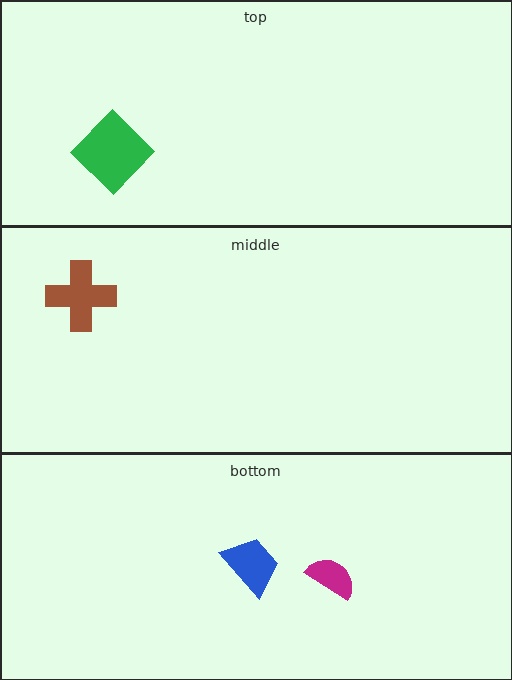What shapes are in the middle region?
The brown cross.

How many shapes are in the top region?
1.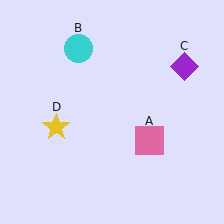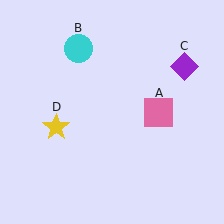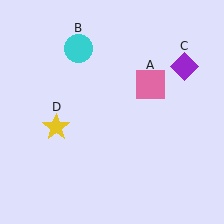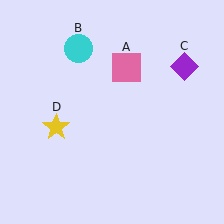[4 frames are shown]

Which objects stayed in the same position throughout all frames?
Cyan circle (object B) and purple diamond (object C) and yellow star (object D) remained stationary.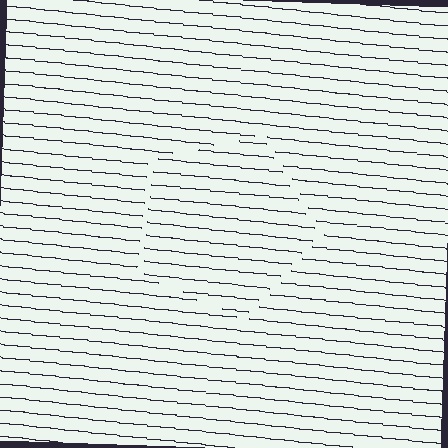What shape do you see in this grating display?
An illusory pentagon. The interior of the shape contains the same grating, shifted by half a period — the contour is defined by the phase discontinuity where line-ends from the inner and outer gratings abut.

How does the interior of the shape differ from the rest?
The interior of the shape contains the same grating, shifted by half a period — the contour is defined by the phase discontinuity where line-ends from the inner and outer gratings abut.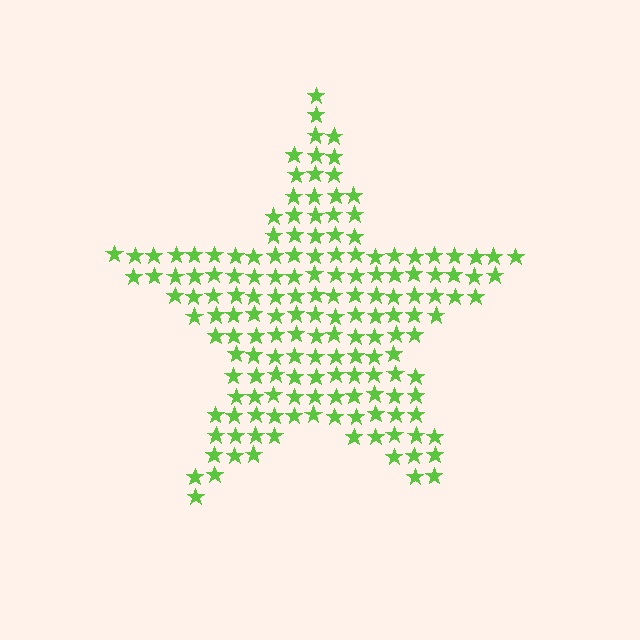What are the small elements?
The small elements are stars.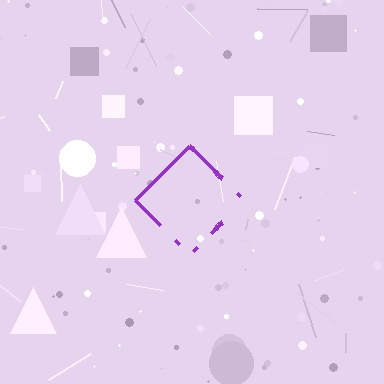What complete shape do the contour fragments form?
The contour fragments form a diamond.